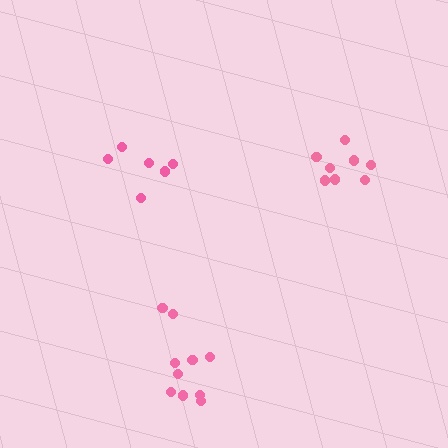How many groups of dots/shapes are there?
There are 3 groups.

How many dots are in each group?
Group 1: 8 dots, Group 2: 10 dots, Group 3: 6 dots (24 total).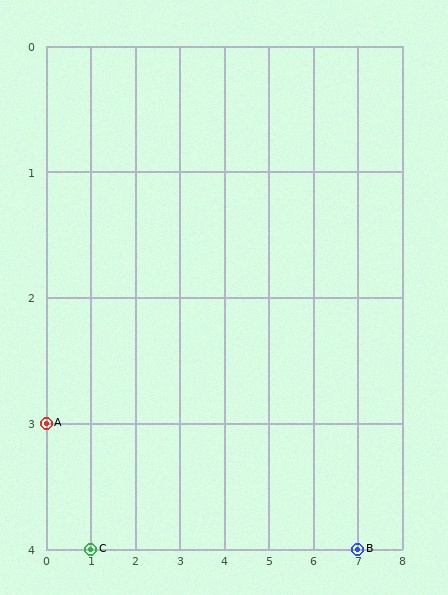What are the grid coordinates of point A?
Point A is at grid coordinates (0, 3).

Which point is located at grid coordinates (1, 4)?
Point C is at (1, 4).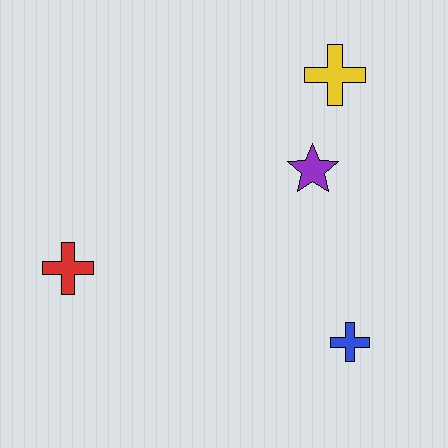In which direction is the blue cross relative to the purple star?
The blue cross is below the purple star.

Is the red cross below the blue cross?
No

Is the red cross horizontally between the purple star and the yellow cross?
No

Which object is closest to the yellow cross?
The purple star is closest to the yellow cross.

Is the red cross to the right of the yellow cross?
No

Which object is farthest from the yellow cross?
The red cross is farthest from the yellow cross.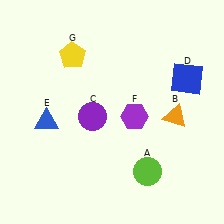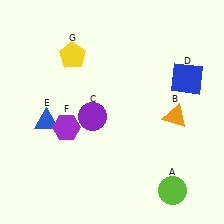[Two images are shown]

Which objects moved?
The objects that moved are: the lime circle (A), the purple hexagon (F).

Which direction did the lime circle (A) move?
The lime circle (A) moved right.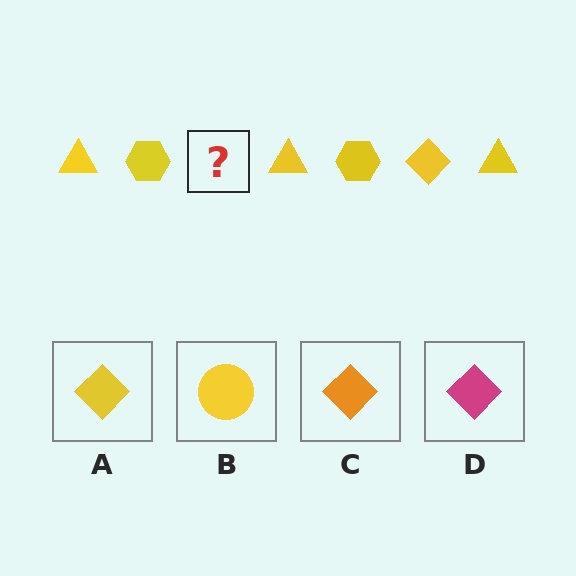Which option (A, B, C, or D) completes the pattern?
A.